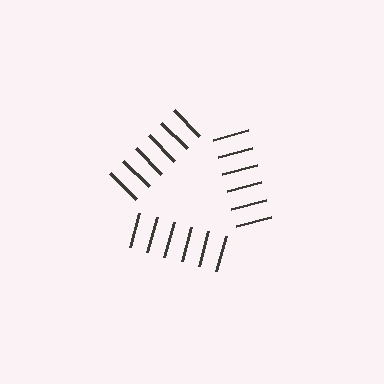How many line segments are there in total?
18 — 6 along each of the 3 edges.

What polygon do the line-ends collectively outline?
An illusory triangle — the line segments terminate on its edges but no continuous stroke is drawn.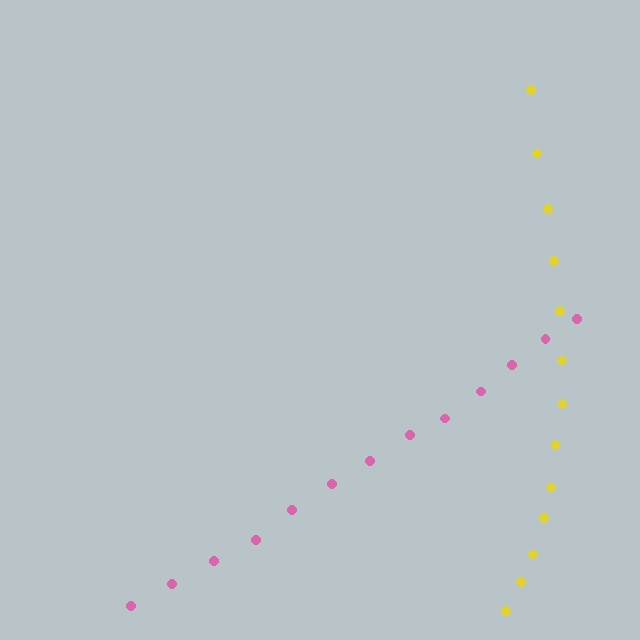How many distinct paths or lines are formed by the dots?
There are 2 distinct paths.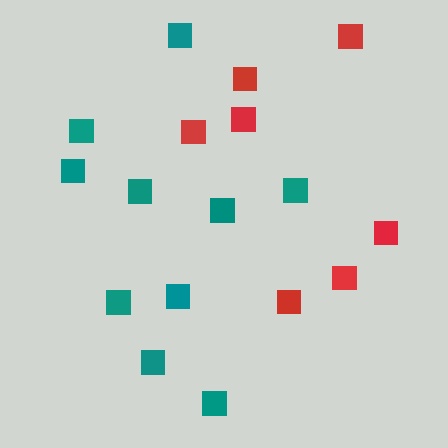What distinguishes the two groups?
There are 2 groups: one group of red squares (7) and one group of teal squares (10).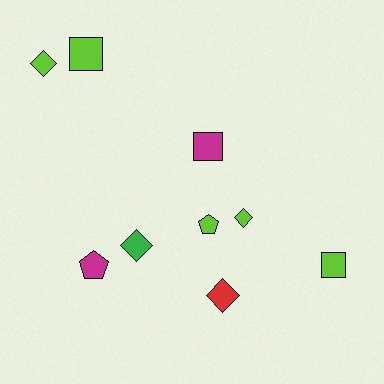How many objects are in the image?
There are 9 objects.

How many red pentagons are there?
There are no red pentagons.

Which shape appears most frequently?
Diamond, with 4 objects.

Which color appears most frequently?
Lime, with 5 objects.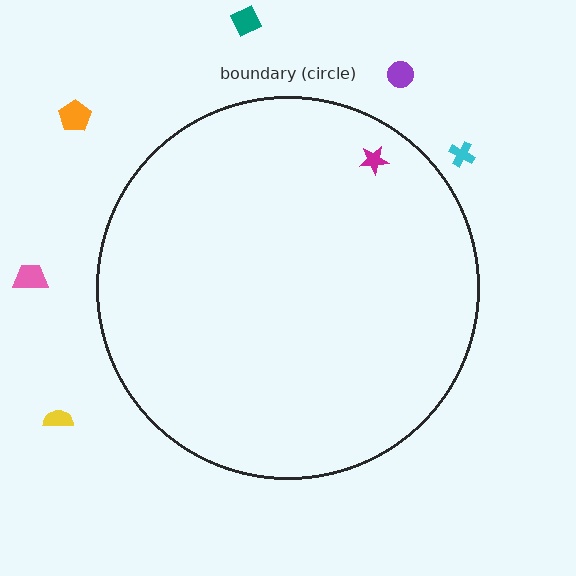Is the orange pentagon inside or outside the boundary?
Outside.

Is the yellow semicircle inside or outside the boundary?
Outside.